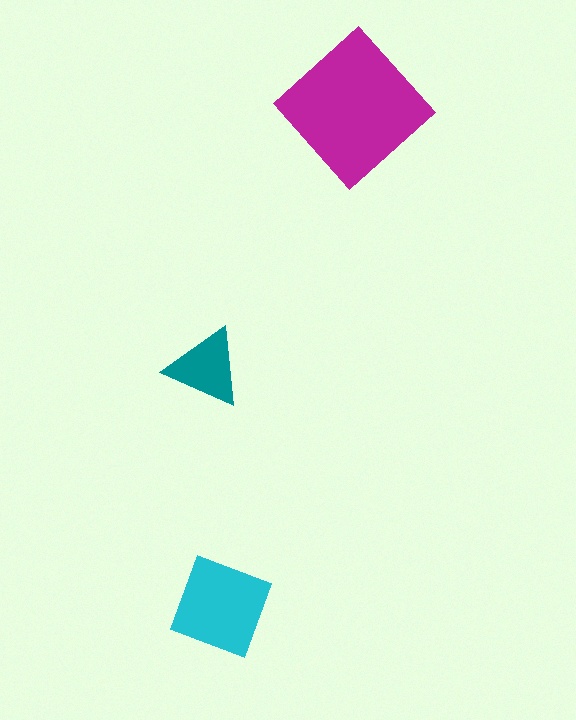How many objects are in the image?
There are 3 objects in the image.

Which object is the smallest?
The teal triangle.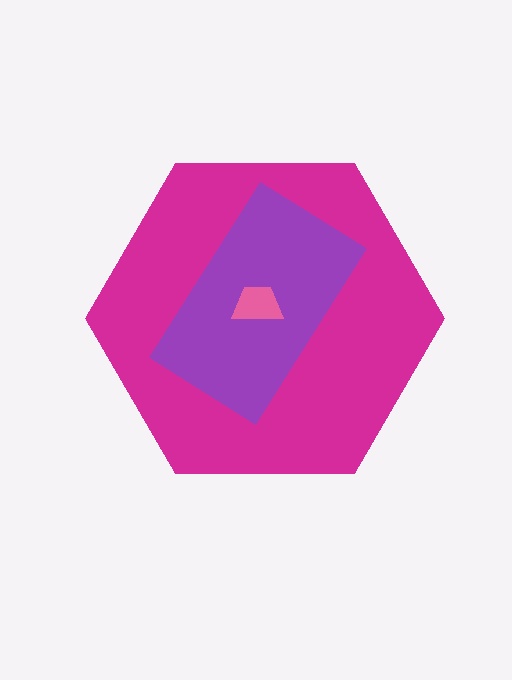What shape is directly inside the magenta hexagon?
The purple rectangle.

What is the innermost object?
The pink trapezoid.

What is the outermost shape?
The magenta hexagon.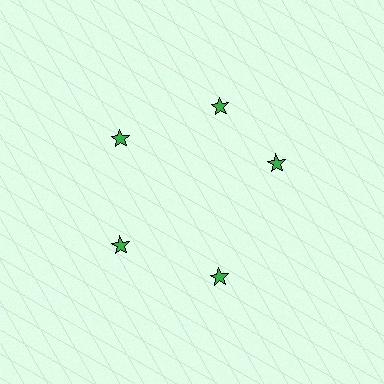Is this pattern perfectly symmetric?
No. The 5 green stars are arranged in a ring, but one element near the 3 o'clock position is rotated out of alignment along the ring, breaking the 5-fold rotational symmetry.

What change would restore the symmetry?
The symmetry would be restored by rotating it back into even spacing with its neighbors so that all 5 stars sit at equal angles and equal distance from the center.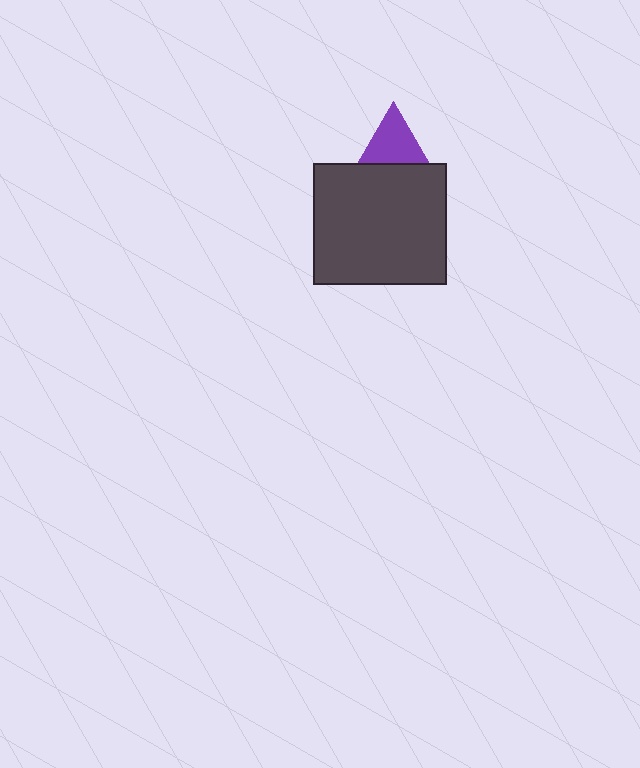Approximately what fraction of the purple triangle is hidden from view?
Roughly 45% of the purple triangle is hidden behind the dark gray rectangle.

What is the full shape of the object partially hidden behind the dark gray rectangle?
The partially hidden object is a purple triangle.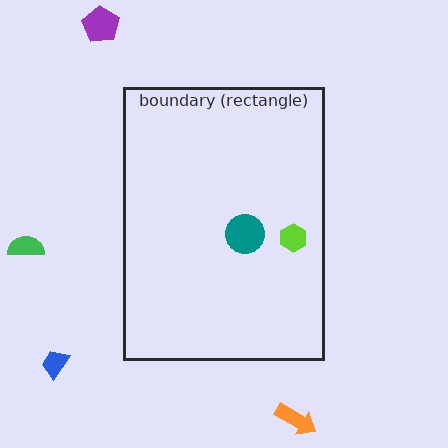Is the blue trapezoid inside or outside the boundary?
Outside.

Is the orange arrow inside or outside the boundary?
Outside.